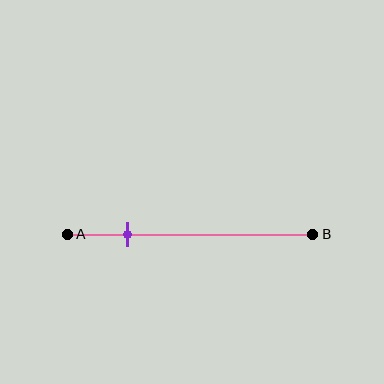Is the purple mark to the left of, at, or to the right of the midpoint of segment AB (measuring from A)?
The purple mark is to the left of the midpoint of segment AB.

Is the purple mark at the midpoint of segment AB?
No, the mark is at about 25% from A, not at the 50% midpoint.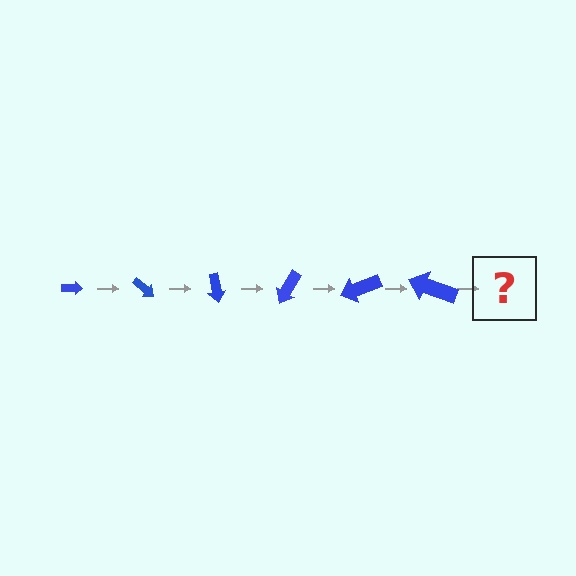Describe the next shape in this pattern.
It should be an arrow, larger than the previous one and rotated 240 degrees from the start.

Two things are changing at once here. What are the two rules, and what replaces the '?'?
The two rules are that the arrow grows larger each step and it rotates 40 degrees each step. The '?' should be an arrow, larger than the previous one and rotated 240 degrees from the start.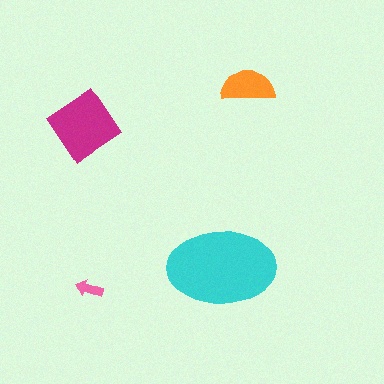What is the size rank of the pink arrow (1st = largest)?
4th.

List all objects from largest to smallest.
The cyan ellipse, the magenta diamond, the orange semicircle, the pink arrow.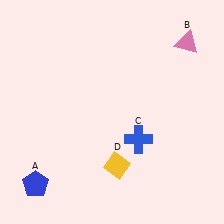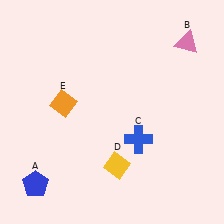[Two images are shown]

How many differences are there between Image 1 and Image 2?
There is 1 difference between the two images.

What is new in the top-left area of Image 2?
An orange diamond (E) was added in the top-left area of Image 2.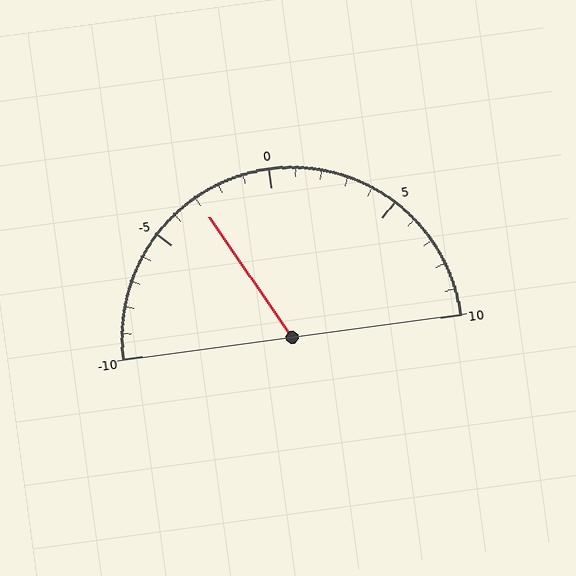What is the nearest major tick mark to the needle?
The nearest major tick mark is -5.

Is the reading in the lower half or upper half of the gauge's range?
The reading is in the lower half of the range (-10 to 10).